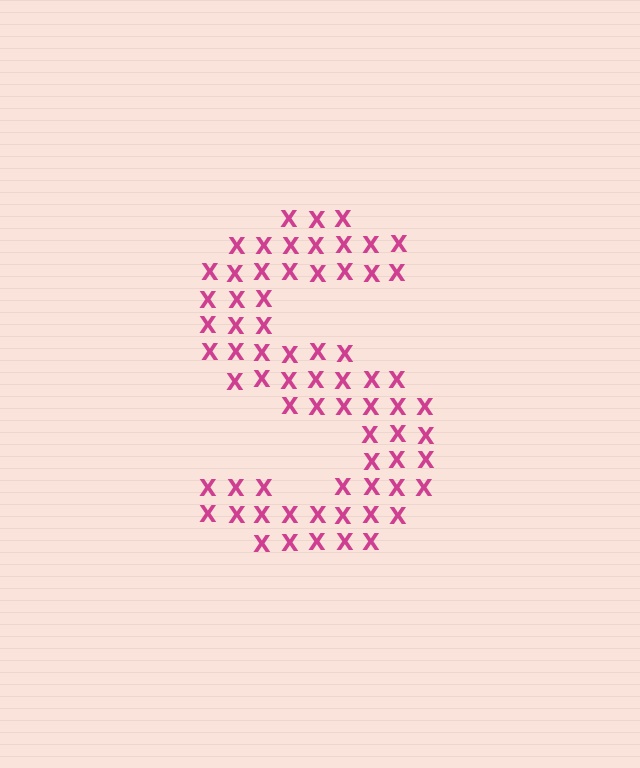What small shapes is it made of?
It is made of small letter X's.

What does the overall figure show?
The overall figure shows the letter S.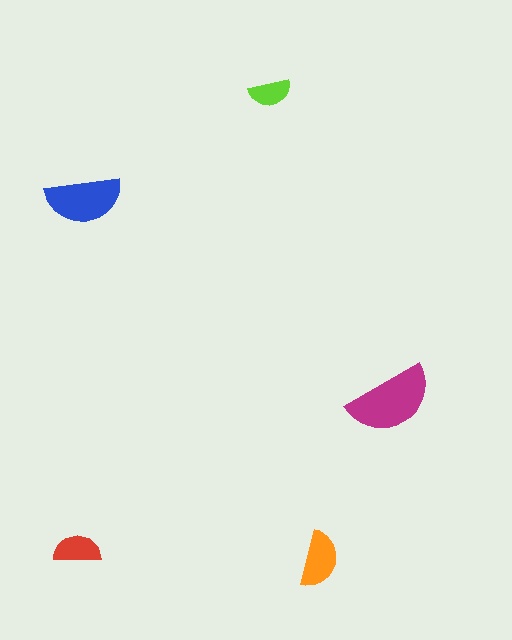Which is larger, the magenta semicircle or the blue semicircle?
The magenta one.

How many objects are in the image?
There are 5 objects in the image.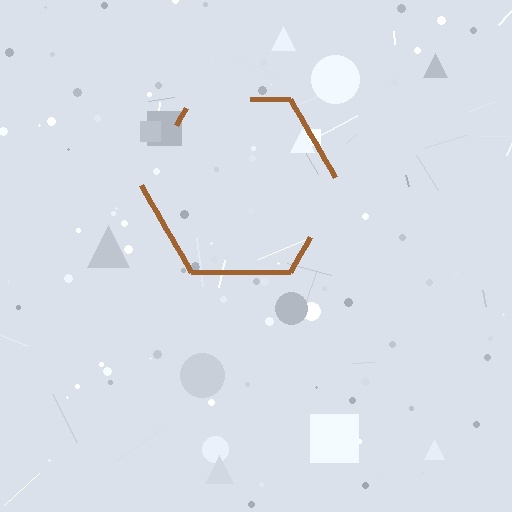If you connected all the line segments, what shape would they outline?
They would outline a hexagon.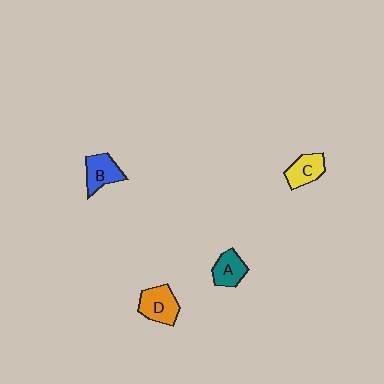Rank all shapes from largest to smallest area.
From largest to smallest: D (orange), B (blue), C (yellow), A (teal).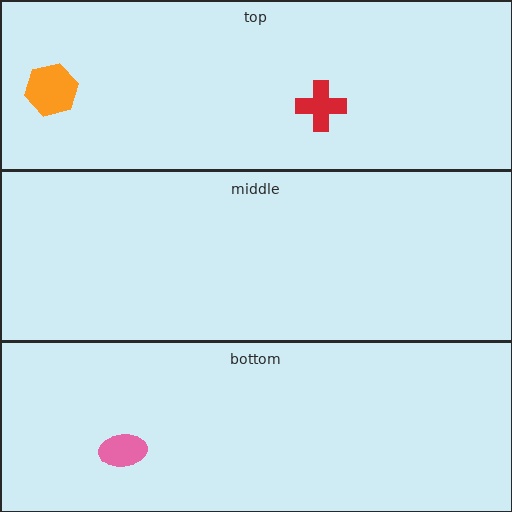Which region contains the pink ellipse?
The bottom region.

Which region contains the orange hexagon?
The top region.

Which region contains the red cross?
The top region.